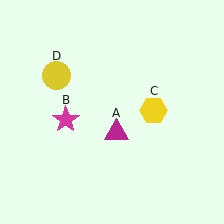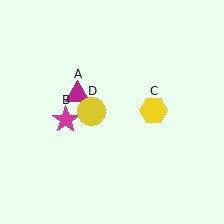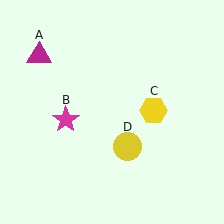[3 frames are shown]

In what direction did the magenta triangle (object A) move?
The magenta triangle (object A) moved up and to the left.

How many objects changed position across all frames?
2 objects changed position: magenta triangle (object A), yellow circle (object D).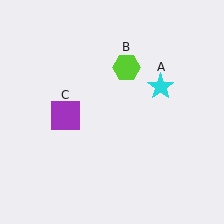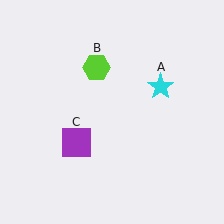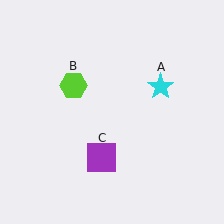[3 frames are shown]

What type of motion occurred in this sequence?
The lime hexagon (object B), purple square (object C) rotated counterclockwise around the center of the scene.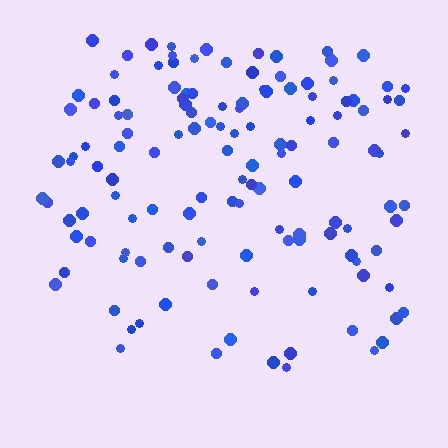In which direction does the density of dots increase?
From bottom to top, with the top side densest.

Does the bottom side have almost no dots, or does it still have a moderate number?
Still a moderate number, just noticeably fewer than the top.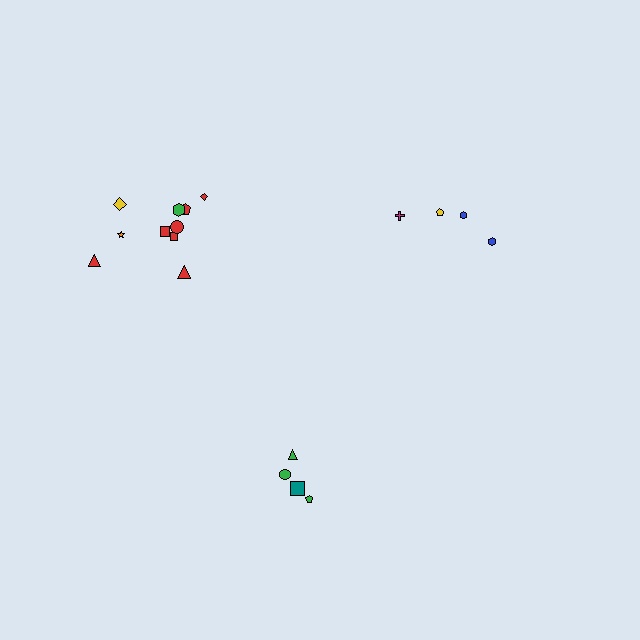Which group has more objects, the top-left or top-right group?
The top-left group.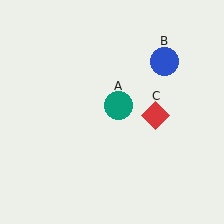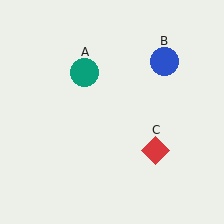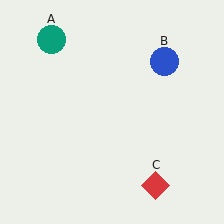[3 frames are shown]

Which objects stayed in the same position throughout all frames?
Blue circle (object B) remained stationary.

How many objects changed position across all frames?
2 objects changed position: teal circle (object A), red diamond (object C).